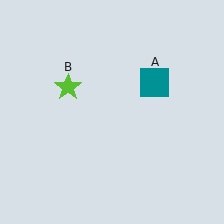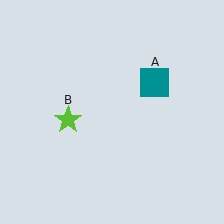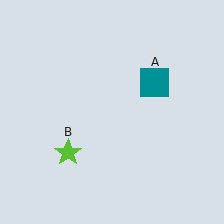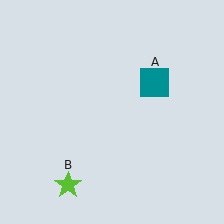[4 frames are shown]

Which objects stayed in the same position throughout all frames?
Teal square (object A) remained stationary.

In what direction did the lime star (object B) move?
The lime star (object B) moved down.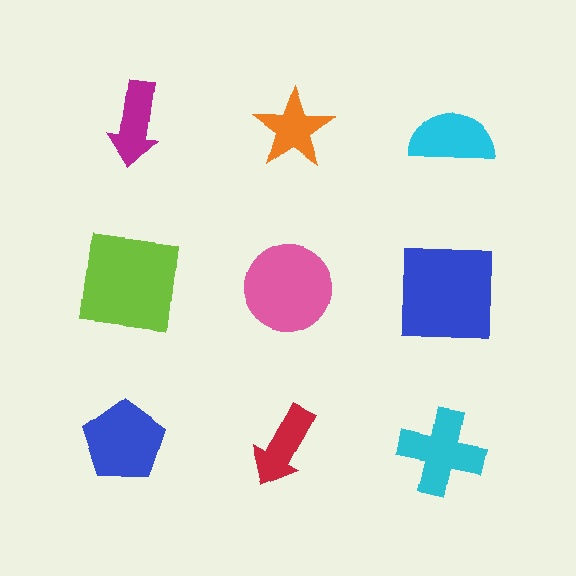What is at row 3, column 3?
A cyan cross.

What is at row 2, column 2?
A pink circle.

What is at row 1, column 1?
A magenta arrow.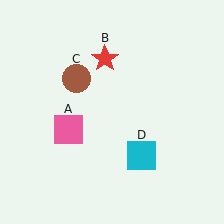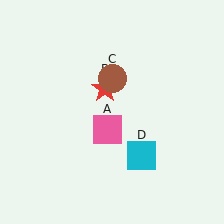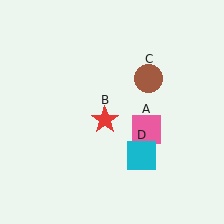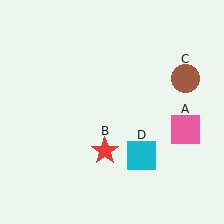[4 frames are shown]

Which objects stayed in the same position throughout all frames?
Cyan square (object D) remained stationary.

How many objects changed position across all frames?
3 objects changed position: pink square (object A), red star (object B), brown circle (object C).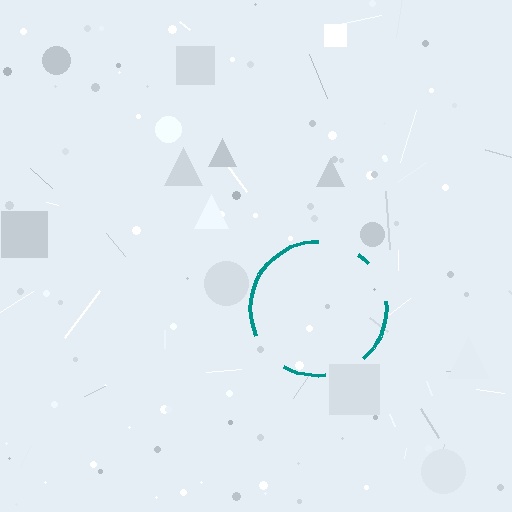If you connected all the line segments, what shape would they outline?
They would outline a circle.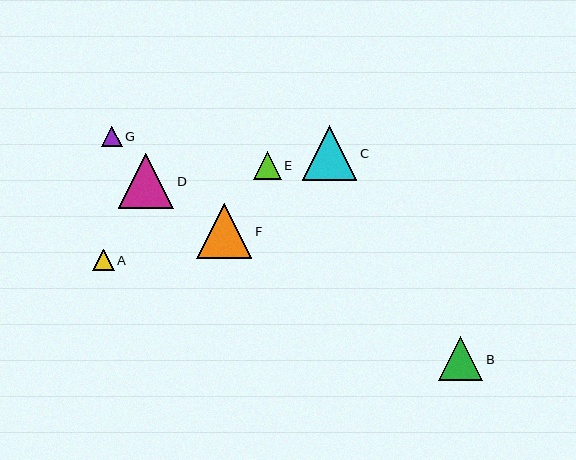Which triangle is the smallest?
Triangle G is the smallest with a size of approximately 21 pixels.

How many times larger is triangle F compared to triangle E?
Triangle F is approximately 2.0 times the size of triangle E.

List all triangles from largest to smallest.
From largest to smallest: F, D, C, B, E, A, G.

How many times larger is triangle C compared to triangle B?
Triangle C is approximately 1.2 times the size of triangle B.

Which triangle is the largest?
Triangle F is the largest with a size of approximately 56 pixels.